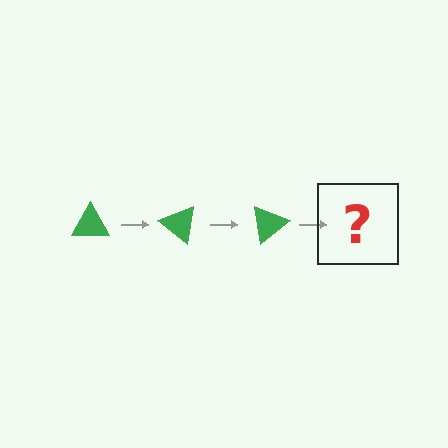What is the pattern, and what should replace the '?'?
The pattern is that the triangle rotates 40 degrees each step. The '?' should be a green triangle rotated 120 degrees.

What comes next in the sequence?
The next element should be a green triangle rotated 120 degrees.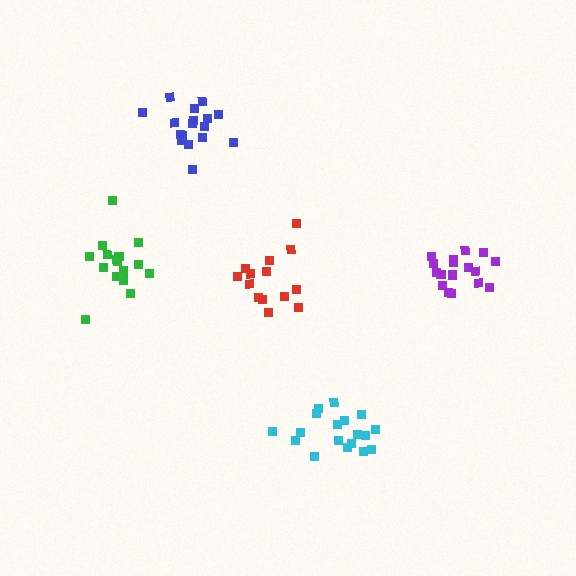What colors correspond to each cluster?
The clusters are colored: cyan, blue, purple, red, green.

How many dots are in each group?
Group 1: 18 dots, Group 2: 17 dots, Group 3: 17 dots, Group 4: 14 dots, Group 5: 16 dots (82 total).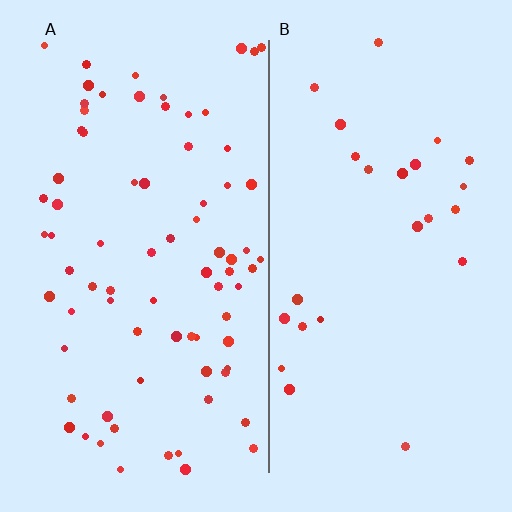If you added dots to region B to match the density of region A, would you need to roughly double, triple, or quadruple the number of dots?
Approximately triple.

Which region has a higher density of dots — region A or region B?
A (the left).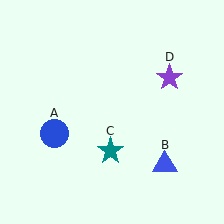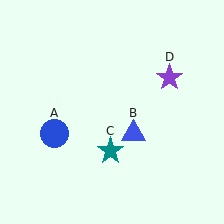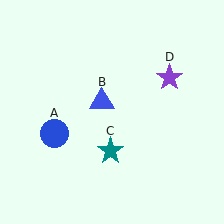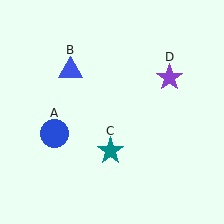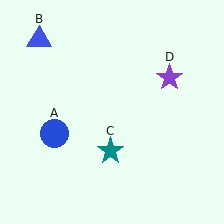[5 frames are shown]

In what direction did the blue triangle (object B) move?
The blue triangle (object B) moved up and to the left.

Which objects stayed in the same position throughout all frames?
Blue circle (object A) and teal star (object C) and purple star (object D) remained stationary.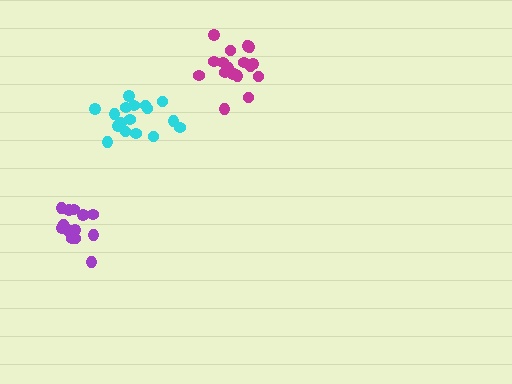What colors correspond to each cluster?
The clusters are colored: magenta, purple, cyan.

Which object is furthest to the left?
The purple cluster is leftmost.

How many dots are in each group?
Group 1: 19 dots, Group 2: 15 dots, Group 3: 17 dots (51 total).